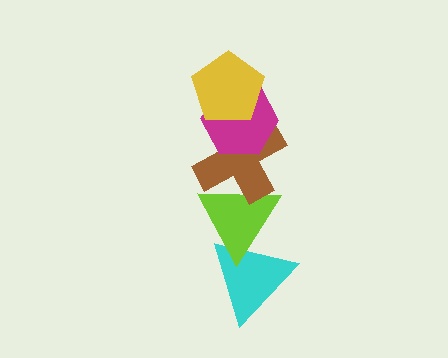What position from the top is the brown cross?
The brown cross is 3rd from the top.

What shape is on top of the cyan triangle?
The lime triangle is on top of the cyan triangle.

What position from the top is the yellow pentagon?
The yellow pentagon is 1st from the top.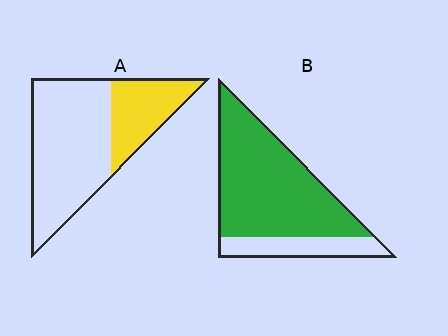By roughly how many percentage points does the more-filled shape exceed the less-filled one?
By roughly 45 percentage points (B over A).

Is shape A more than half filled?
No.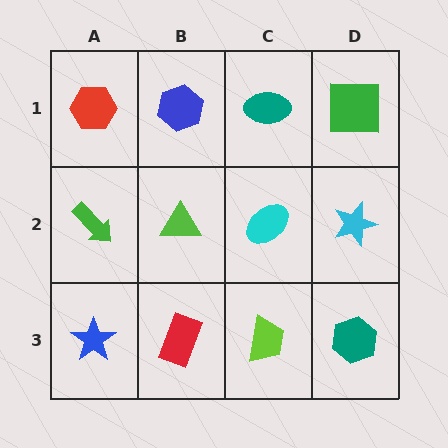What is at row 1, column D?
A green square.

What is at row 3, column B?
A red rectangle.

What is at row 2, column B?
A lime triangle.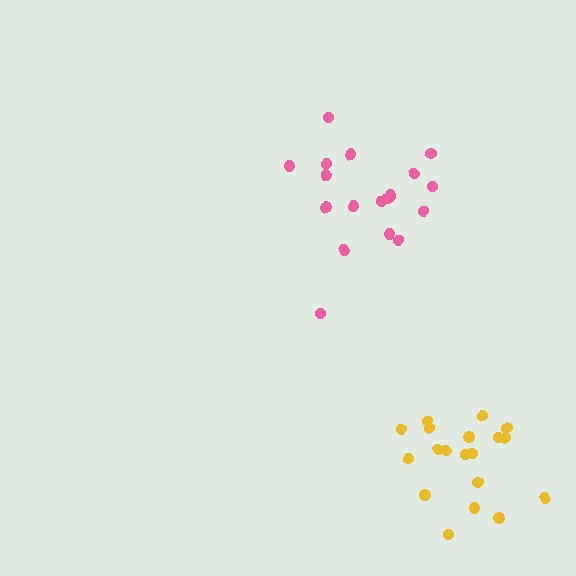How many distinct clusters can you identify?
There are 2 distinct clusters.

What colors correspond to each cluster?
The clusters are colored: yellow, pink.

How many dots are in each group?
Group 1: 19 dots, Group 2: 18 dots (37 total).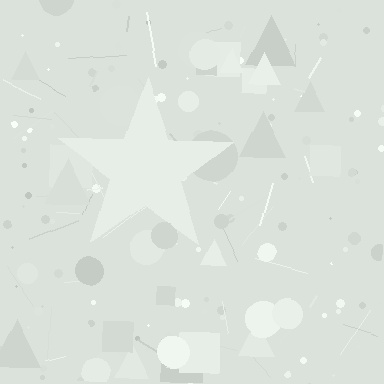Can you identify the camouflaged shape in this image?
The camouflaged shape is a star.